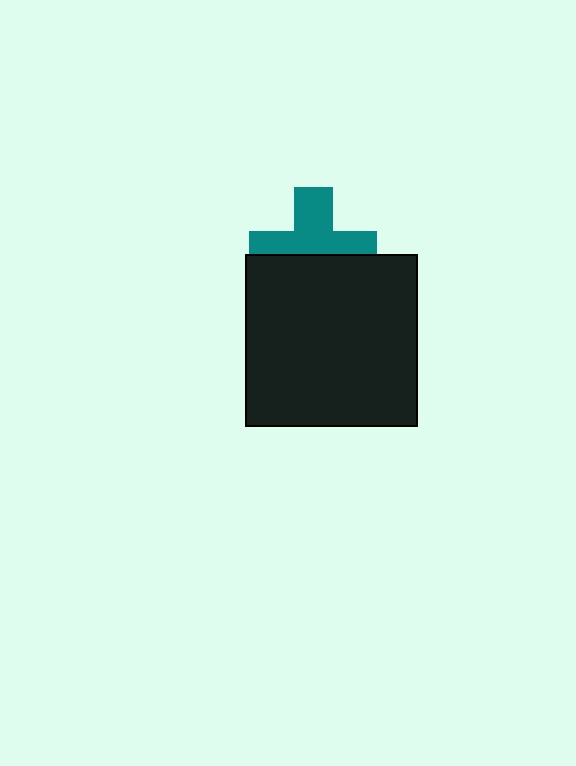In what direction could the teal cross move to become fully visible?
The teal cross could move up. That would shift it out from behind the black square entirely.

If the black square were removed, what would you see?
You would see the complete teal cross.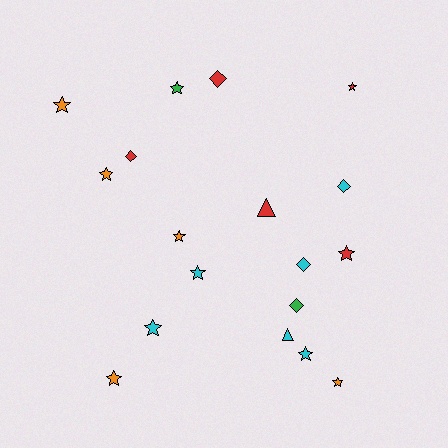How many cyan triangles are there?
There is 1 cyan triangle.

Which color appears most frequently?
Cyan, with 6 objects.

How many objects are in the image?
There are 18 objects.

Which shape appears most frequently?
Star, with 11 objects.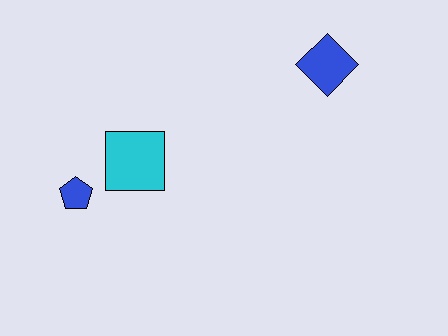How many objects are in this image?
There are 3 objects.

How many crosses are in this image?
There are no crosses.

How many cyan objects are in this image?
There is 1 cyan object.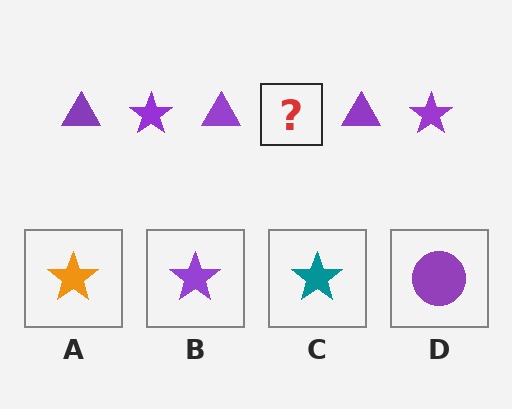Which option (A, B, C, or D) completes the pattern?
B.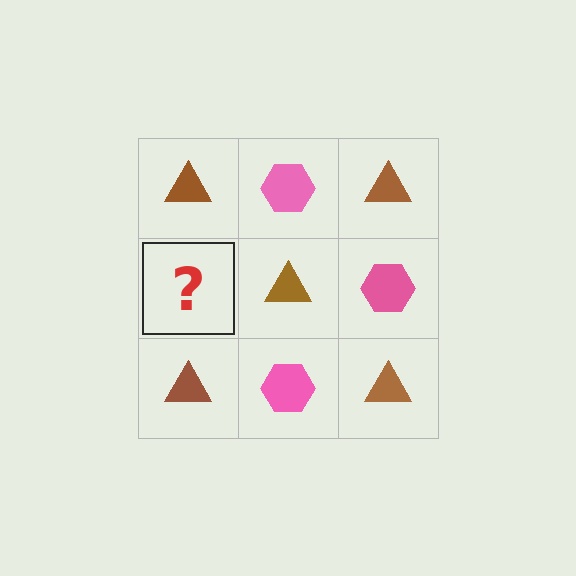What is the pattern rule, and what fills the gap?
The rule is that it alternates brown triangle and pink hexagon in a checkerboard pattern. The gap should be filled with a pink hexagon.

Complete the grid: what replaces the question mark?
The question mark should be replaced with a pink hexagon.